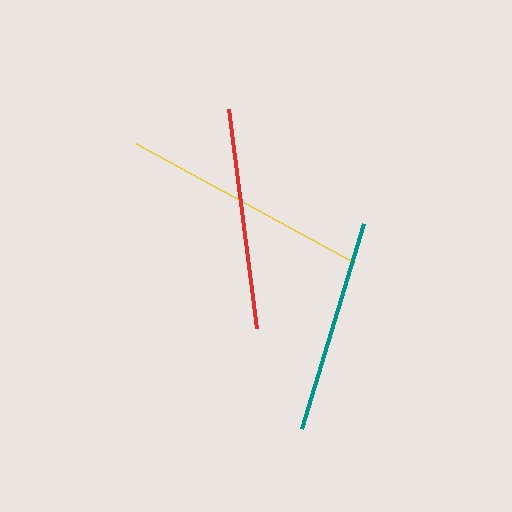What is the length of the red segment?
The red segment is approximately 221 pixels long.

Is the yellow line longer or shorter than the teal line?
The yellow line is longer than the teal line.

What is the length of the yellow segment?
The yellow segment is approximately 249 pixels long.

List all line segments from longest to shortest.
From longest to shortest: yellow, red, teal.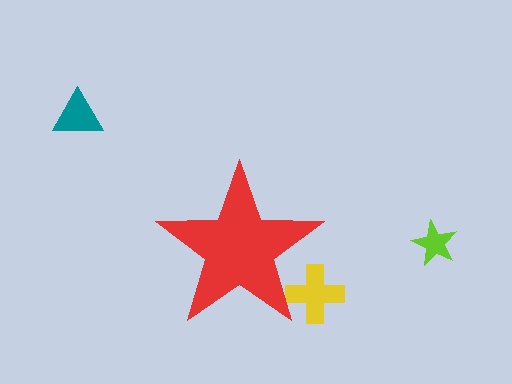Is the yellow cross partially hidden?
Yes, the yellow cross is partially hidden behind the red star.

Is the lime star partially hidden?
No, the lime star is fully visible.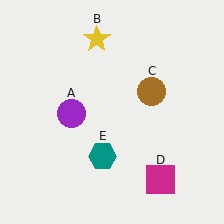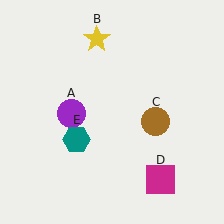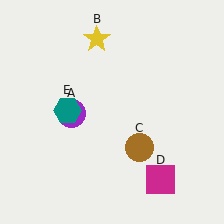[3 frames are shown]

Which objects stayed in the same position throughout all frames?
Purple circle (object A) and yellow star (object B) and magenta square (object D) remained stationary.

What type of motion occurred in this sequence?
The brown circle (object C), teal hexagon (object E) rotated clockwise around the center of the scene.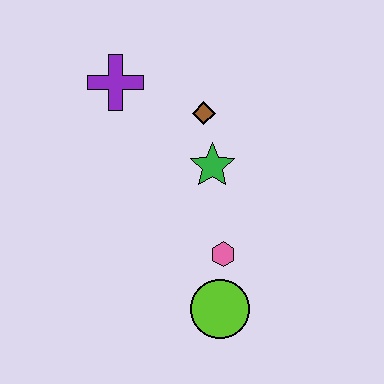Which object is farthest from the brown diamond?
The lime circle is farthest from the brown diamond.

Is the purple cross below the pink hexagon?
No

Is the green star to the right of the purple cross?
Yes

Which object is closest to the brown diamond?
The green star is closest to the brown diamond.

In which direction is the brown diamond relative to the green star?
The brown diamond is above the green star.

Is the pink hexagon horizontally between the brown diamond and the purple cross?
No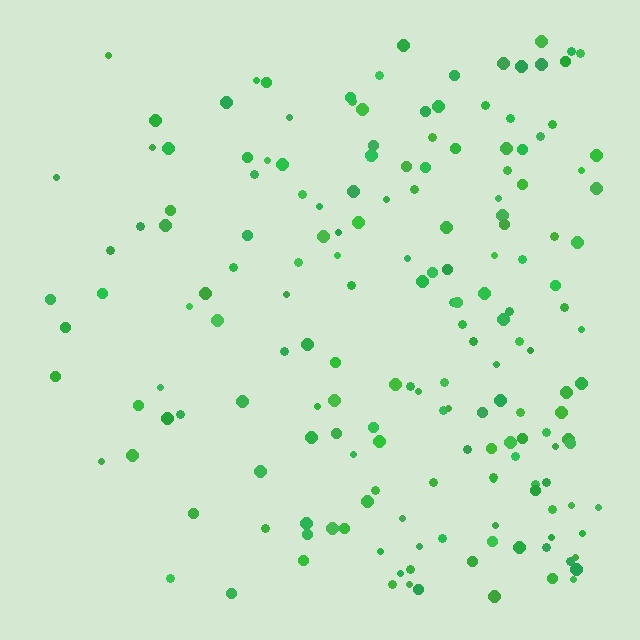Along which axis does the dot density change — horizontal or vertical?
Horizontal.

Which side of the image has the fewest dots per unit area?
The left.